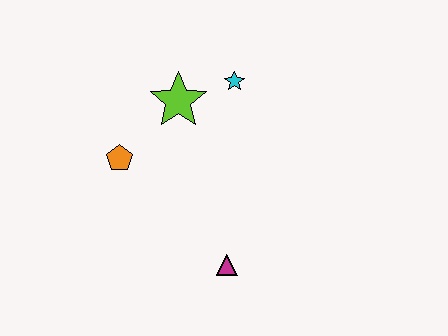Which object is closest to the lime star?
The cyan star is closest to the lime star.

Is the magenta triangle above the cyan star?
No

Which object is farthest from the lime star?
The magenta triangle is farthest from the lime star.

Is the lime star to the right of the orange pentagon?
Yes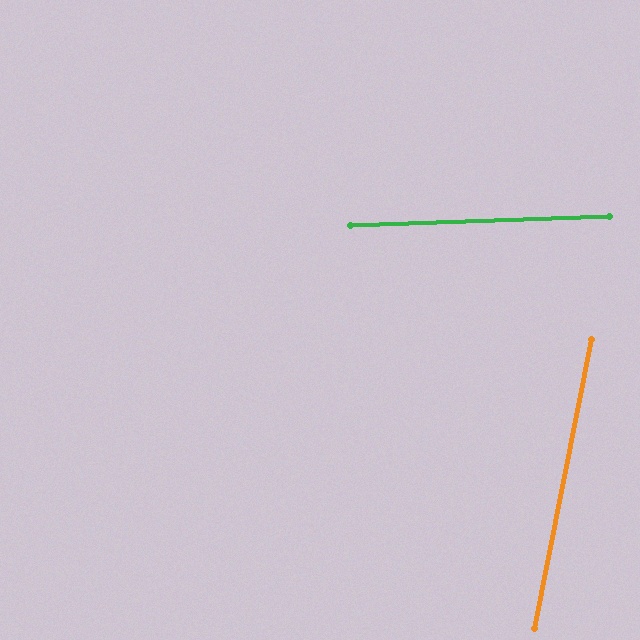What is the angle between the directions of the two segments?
Approximately 77 degrees.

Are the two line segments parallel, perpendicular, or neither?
Neither parallel nor perpendicular — they differ by about 77°.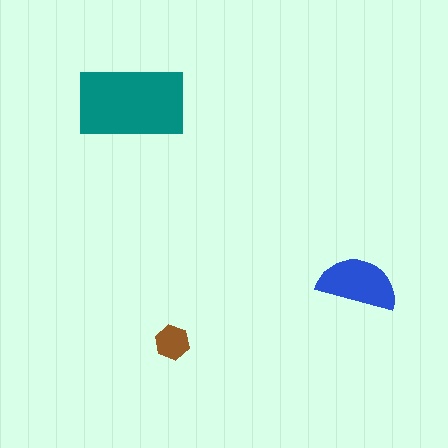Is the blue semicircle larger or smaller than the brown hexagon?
Larger.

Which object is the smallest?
The brown hexagon.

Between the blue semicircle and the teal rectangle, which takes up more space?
The teal rectangle.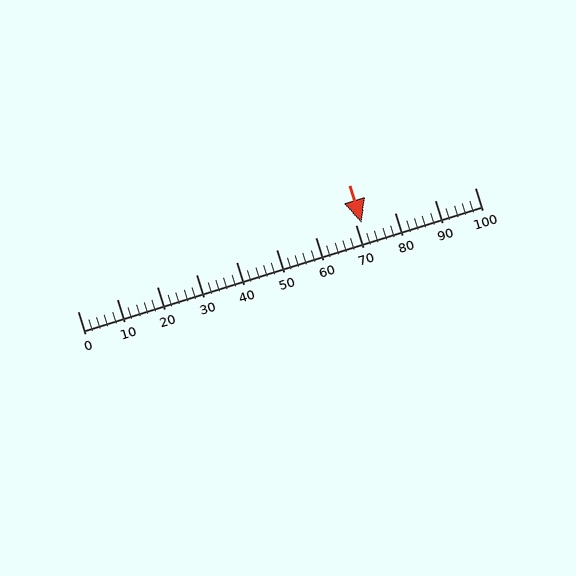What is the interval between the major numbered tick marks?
The major tick marks are spaced 10 units apart.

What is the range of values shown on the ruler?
The ruler shows values from 0 to 100.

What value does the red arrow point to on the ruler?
The red arrow points to approximately 72.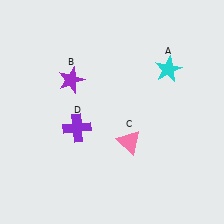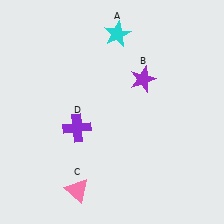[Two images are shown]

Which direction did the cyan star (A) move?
The cyan star (A) moved left.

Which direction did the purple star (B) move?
The purple star (B) moved right.